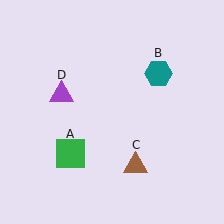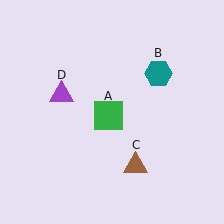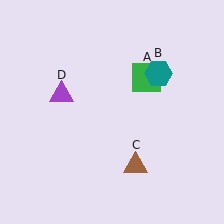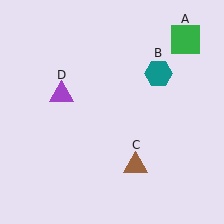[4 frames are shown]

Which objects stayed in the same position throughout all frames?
Teal hexagon (object B) and brown triangle (object C) and purple triangle (object D) remained stationary.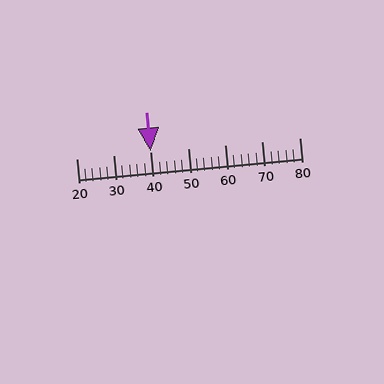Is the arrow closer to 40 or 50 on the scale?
The arrow is closer to 40.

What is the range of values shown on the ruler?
The ruler shows values from 20 to 80.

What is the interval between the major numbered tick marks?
The major tick marks are spaced 10 units apart.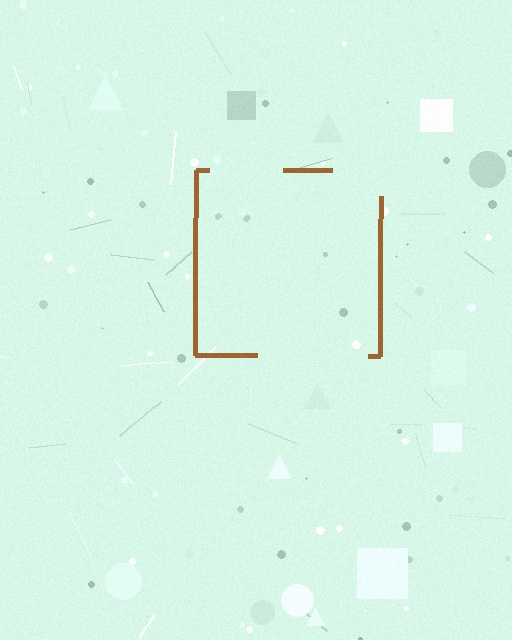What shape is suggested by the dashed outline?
The dashed outline suggests a square.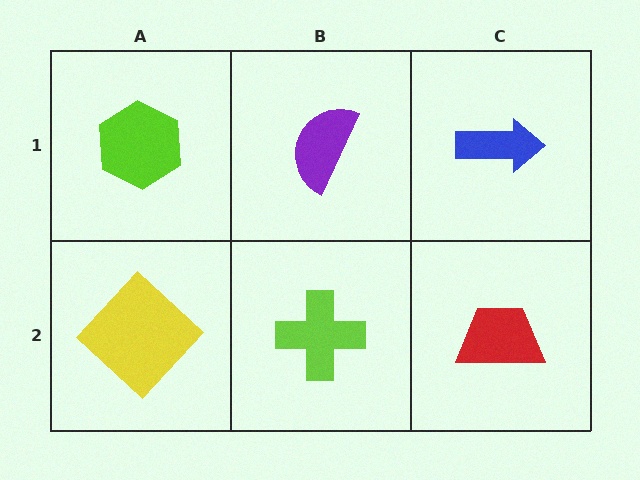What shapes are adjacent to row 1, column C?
A red trapezoid (row 2, column C), a purple semicircle (row 1, column B).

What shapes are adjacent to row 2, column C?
A blue arrow (row 1, column C), a lime cross (row 2, column B).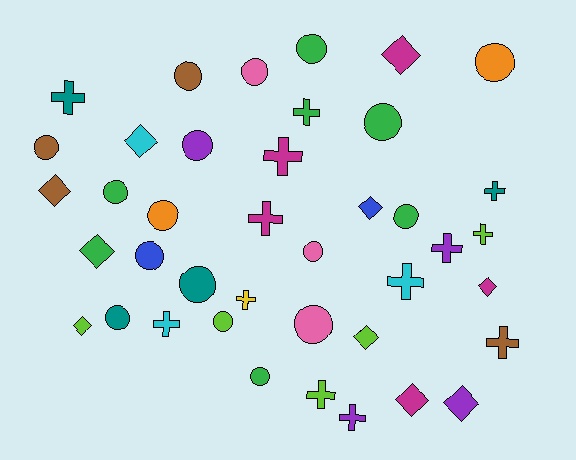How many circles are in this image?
There are 17 circles.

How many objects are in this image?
There are 40 objects.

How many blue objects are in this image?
There are 2 blue objects.